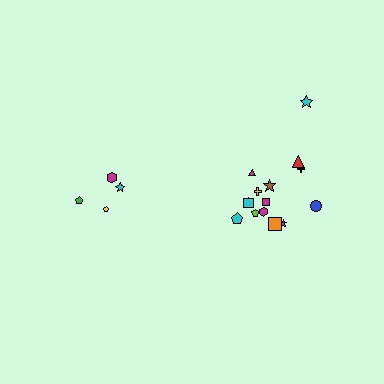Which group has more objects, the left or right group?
The right group.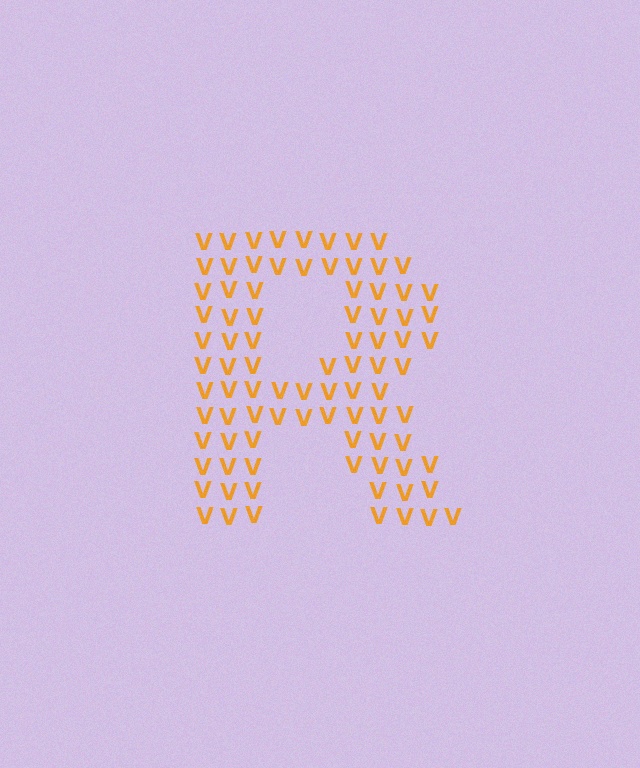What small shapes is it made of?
It is made of small letter V's.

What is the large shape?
The large shape is the letter R.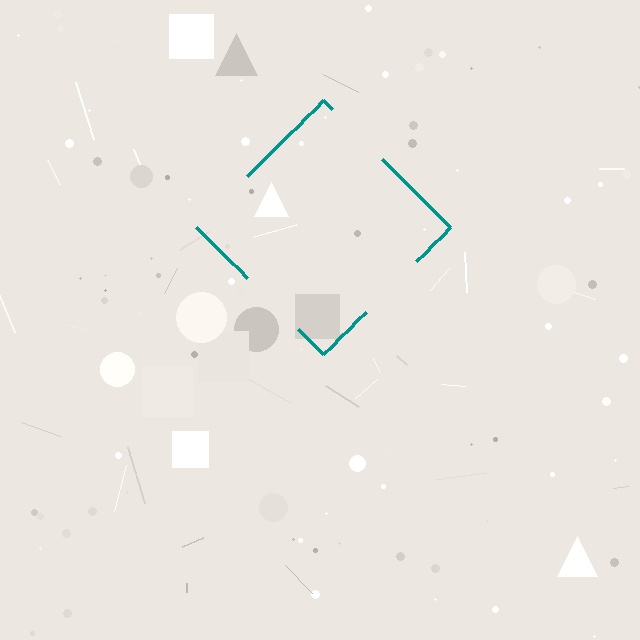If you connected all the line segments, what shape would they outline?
They would outline a diamond.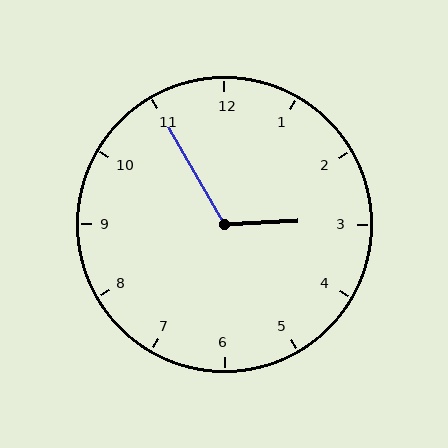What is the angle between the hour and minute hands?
Approximately 118 degrees.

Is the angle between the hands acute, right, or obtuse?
It is obtuse.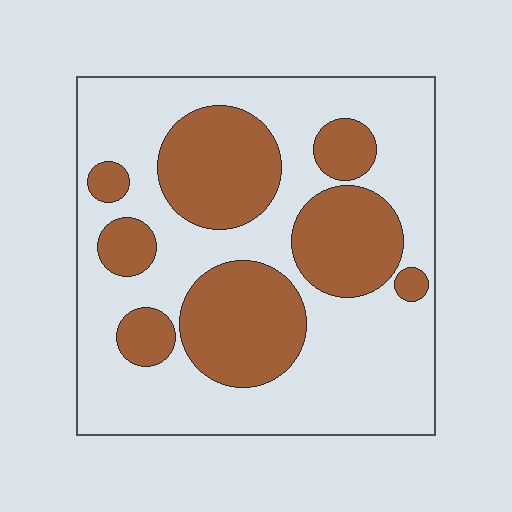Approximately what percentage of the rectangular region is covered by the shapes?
Approximately 35%.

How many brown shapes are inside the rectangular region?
8.